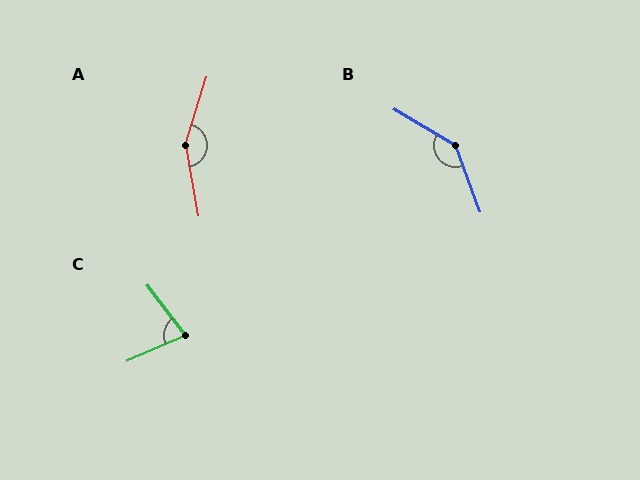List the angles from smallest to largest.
C (76°), B (140°), A (153°).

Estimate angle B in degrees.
Approximately 140 degrees.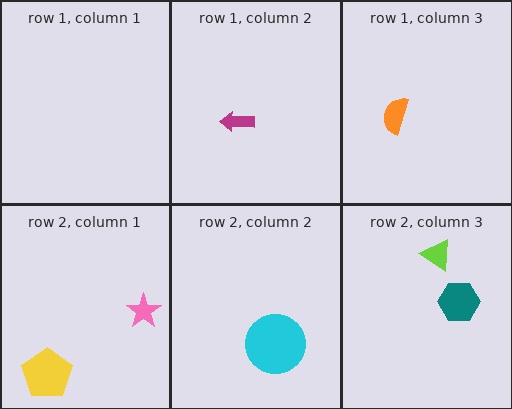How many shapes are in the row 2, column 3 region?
2.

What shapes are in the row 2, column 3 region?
The lime triangle, the teal hexagon.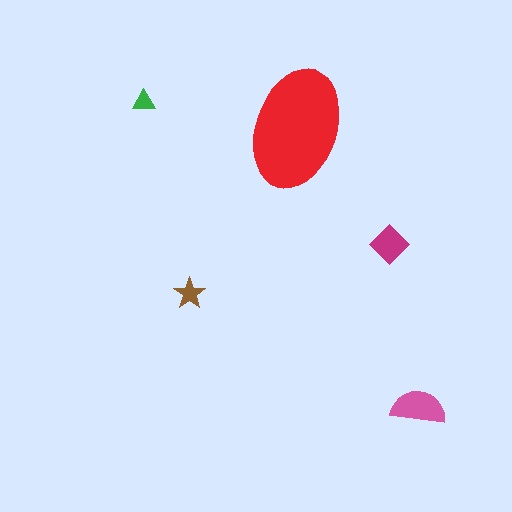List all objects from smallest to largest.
The green triangle, the brown star, the magenta diamond, the pink semicircle, the red ellipse.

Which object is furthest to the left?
The green triangle is leftmost.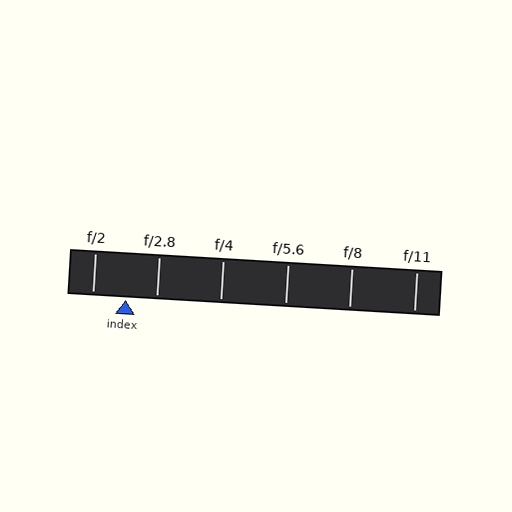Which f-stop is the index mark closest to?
The index mark is closest to f/2.8.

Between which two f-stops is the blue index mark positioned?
The index mark is between f/2 and f/2.8.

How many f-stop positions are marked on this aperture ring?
There are 6 f-stop positions marked.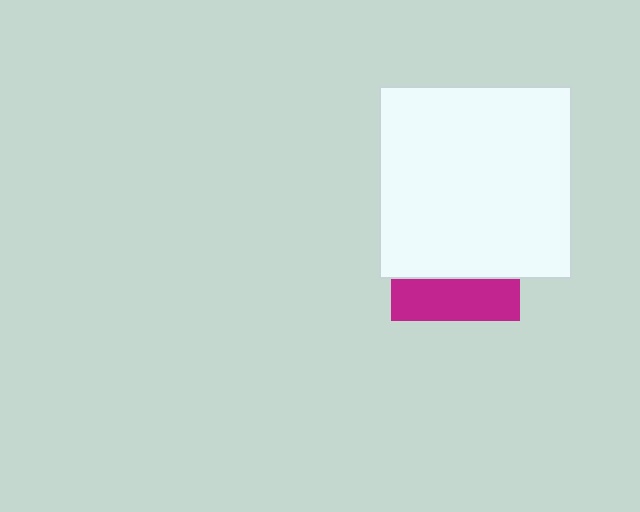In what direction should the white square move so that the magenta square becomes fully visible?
The white square should move up. That is the shortest direction to clear the overlap and leave the magenta square fully visible.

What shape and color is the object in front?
The object in front is a white square.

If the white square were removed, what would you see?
You would see the complete magenta square.